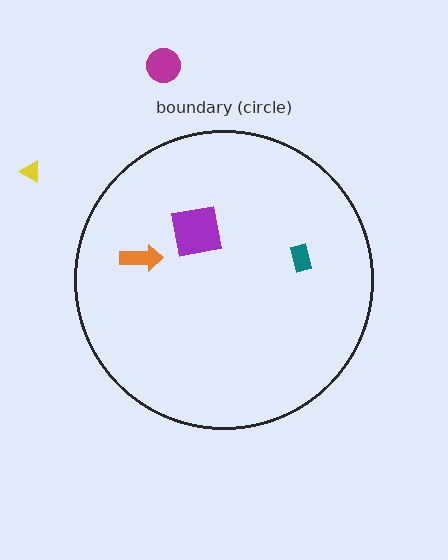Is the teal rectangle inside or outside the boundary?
Inside.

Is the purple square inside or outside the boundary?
Inside.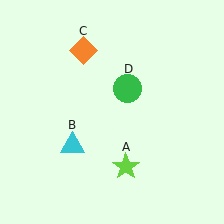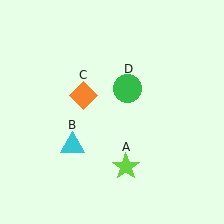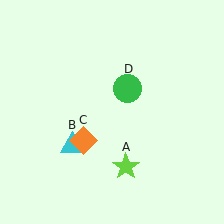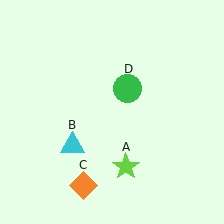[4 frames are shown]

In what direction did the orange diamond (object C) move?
The orange diamond (object C) moved down.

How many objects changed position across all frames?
1 object changed position: orange diamond (object C).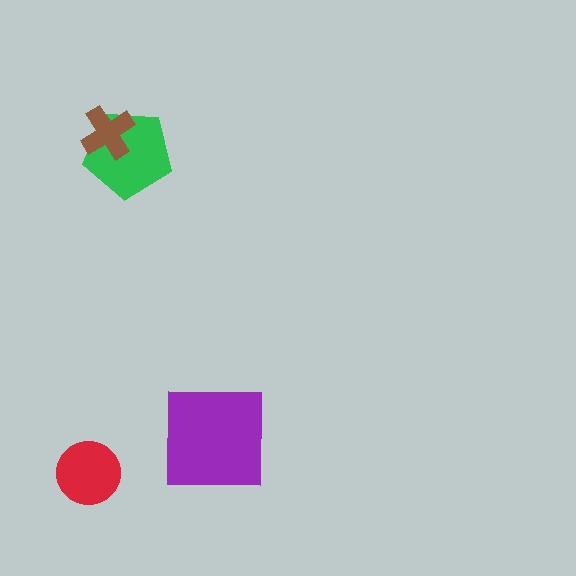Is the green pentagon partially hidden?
Yes, it is partially covered by another shape.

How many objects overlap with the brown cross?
1 object overlaps with the brown cross.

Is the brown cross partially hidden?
No, no other shape covers it.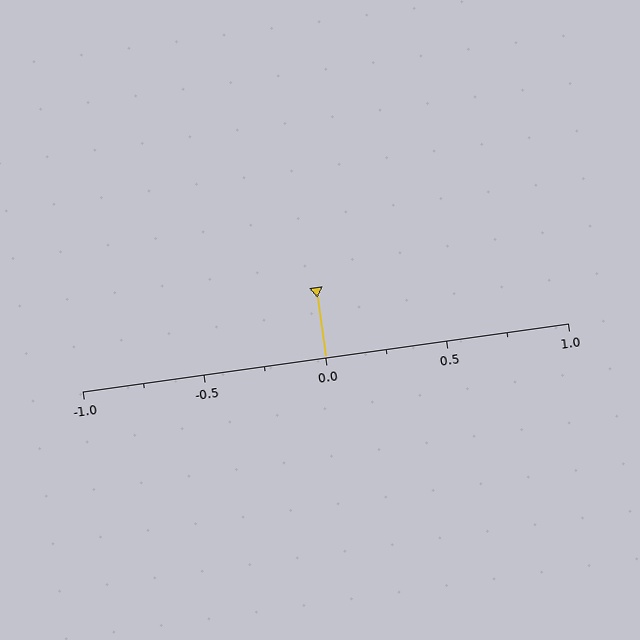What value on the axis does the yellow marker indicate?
The marker indicates approximately 0.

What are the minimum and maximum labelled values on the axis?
The axis runs from -1.0 to 1.0.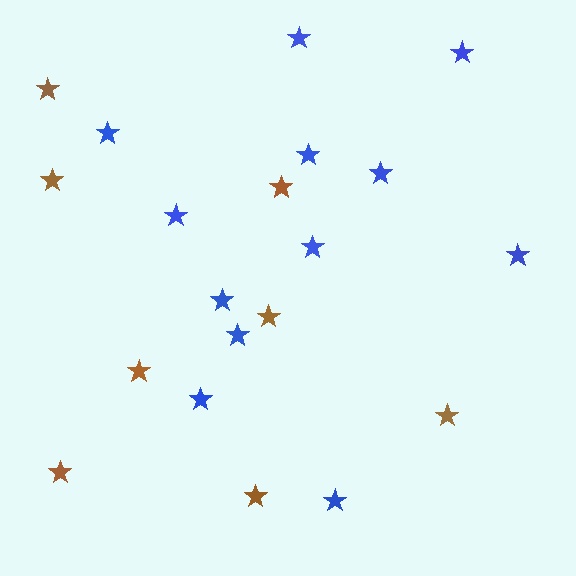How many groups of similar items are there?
There are 2 groups: one group of blue stars (12) and one group of brown stars (8).